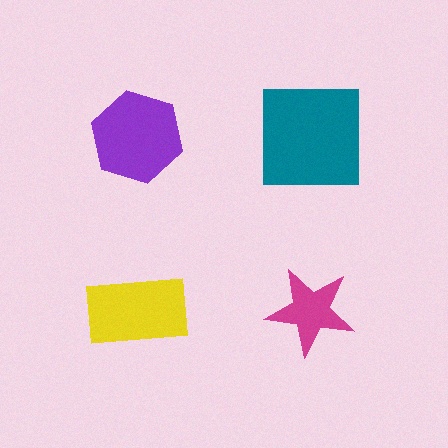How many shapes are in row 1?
2 shapes.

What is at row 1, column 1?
A purple hexagon.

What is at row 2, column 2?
A magenta star.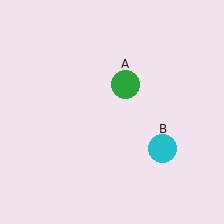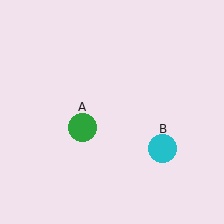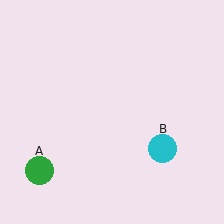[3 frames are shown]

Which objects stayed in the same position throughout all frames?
Cyan circle (object B) remained stationary.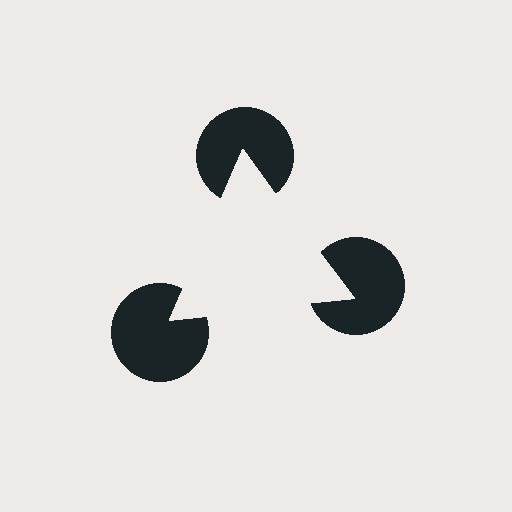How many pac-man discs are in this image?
There are 3 — one at each vertex of the illusory triangle.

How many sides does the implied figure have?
3 sides.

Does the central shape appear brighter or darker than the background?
It typically appears slightly brighter than the background, even though no actual brightness change is drawn.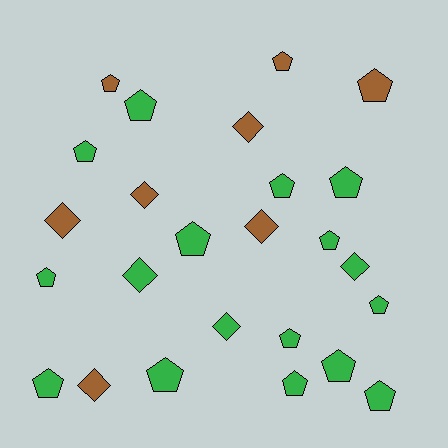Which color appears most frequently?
Green, with 17 objects.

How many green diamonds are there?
There are 3 green diamonds.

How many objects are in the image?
There are 25 objects.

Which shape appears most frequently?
Pentagon, with 17 objects.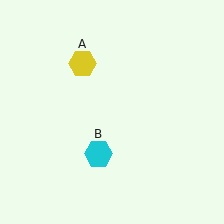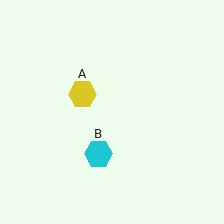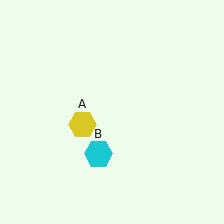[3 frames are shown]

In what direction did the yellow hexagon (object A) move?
The yellow hexagon (object A) moved down.